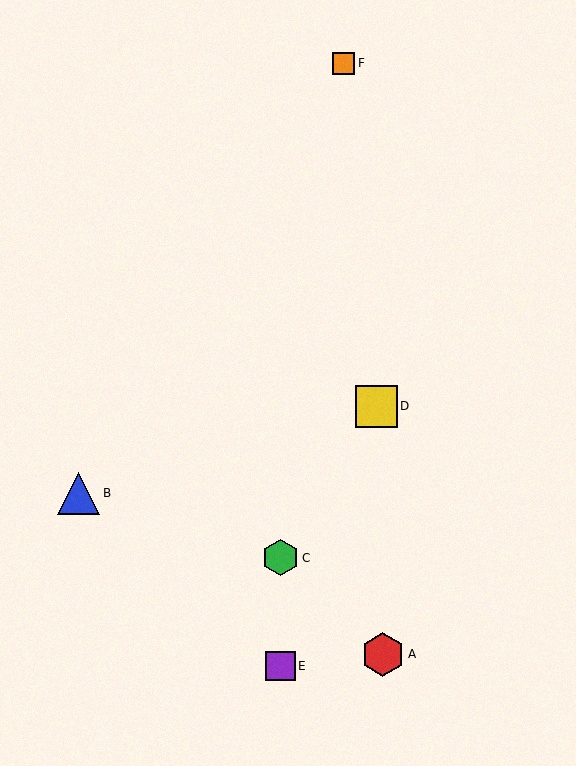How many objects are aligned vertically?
2 objects (C, E) are aligned vertically.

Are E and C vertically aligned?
Yes, both are at x≈281.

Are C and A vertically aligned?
No, C is at x≈281 and A is at x≈383.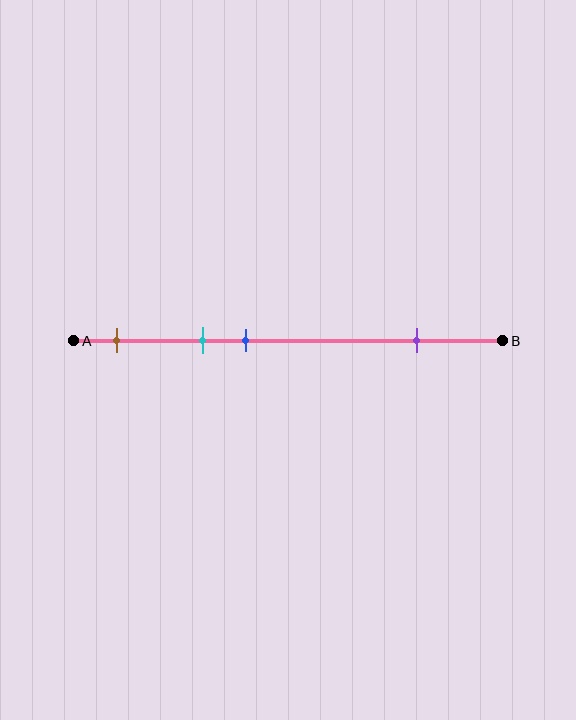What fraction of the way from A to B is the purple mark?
The purple mark is approximately 80% (0.8) of the way from A to B.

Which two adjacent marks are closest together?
The cyan and blue marks are the closest adjacent pair.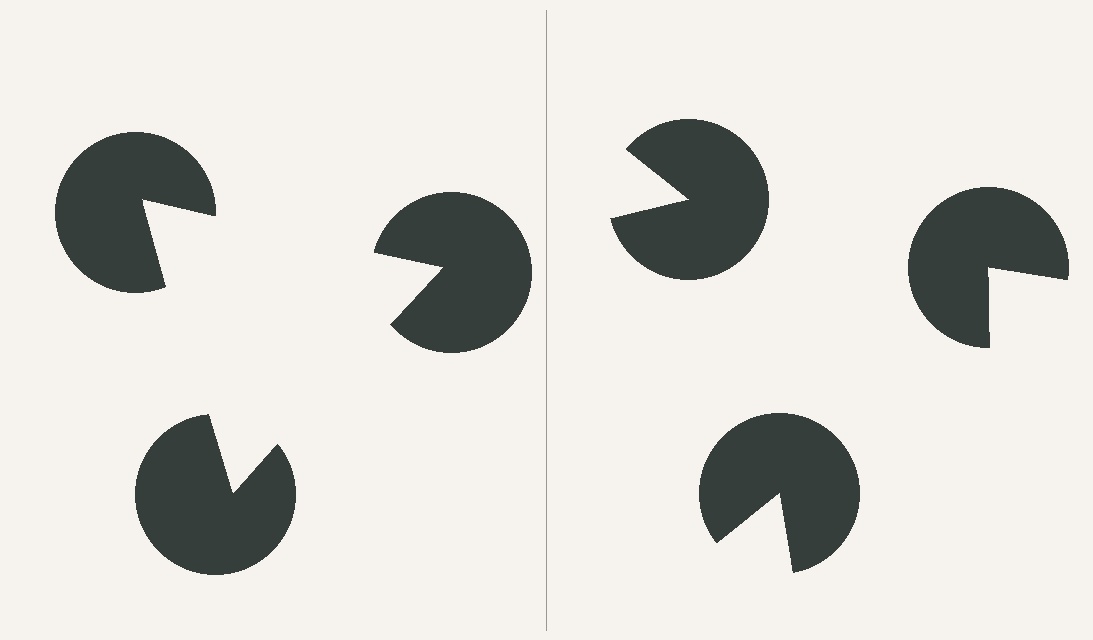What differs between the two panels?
The pac-man discs are positioned identically on both sides; only the wedge orientations differ. On the left they align to a triangle; on the right they are misaligned.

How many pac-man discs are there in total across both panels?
6 — 3 on each side.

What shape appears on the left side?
An illusory triangle.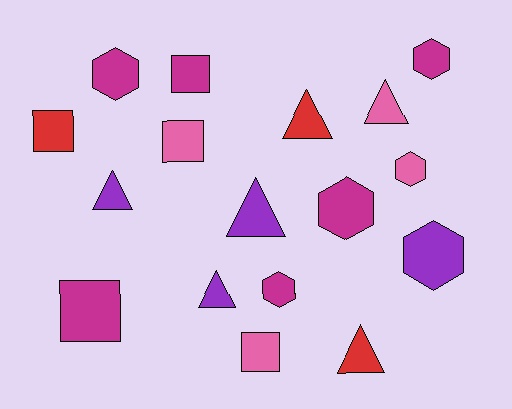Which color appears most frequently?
Magenta, with 6 objects.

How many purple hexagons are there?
There is 1 purple hexagon.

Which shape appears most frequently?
Triangle, with 6 objects.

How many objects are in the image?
There are 17 objects.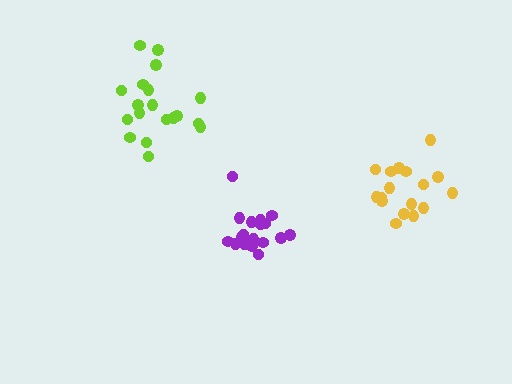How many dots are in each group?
Group 1: 20 dots, Group 2: 17 dots, Group 3: 19 dots (56 total).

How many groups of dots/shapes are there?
There are 3 groups.